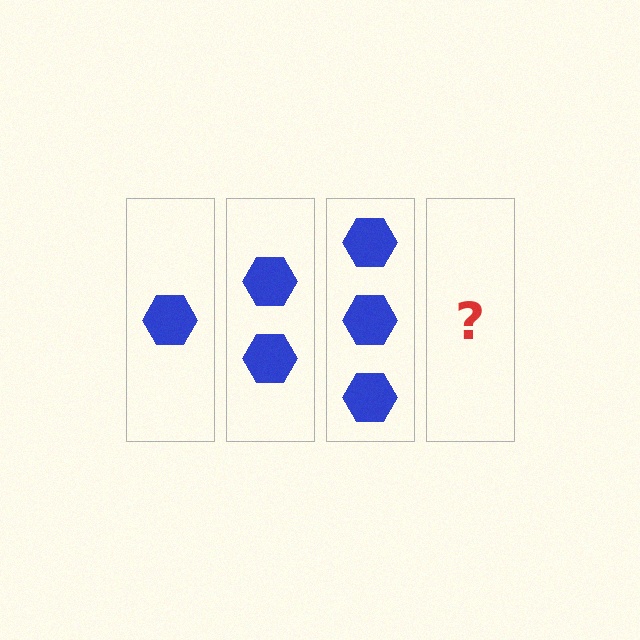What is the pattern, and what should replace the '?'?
The pattern is that each step adds one more hexagon. The '?' should be 4 hexagons.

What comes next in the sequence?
The next element should be 4 hexagons.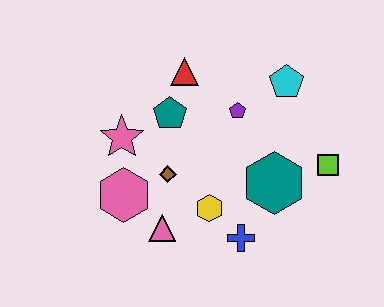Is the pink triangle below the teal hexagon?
Yes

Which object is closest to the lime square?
The teal hexagon is closest to the lime square.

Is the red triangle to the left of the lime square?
Yes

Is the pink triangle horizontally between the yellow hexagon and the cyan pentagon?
No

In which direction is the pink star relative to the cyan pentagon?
The pink star is to the left of the cyan pentagon.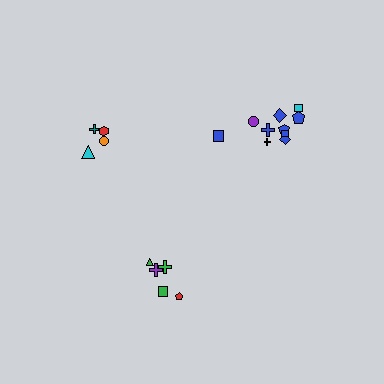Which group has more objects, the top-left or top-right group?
The top-right group.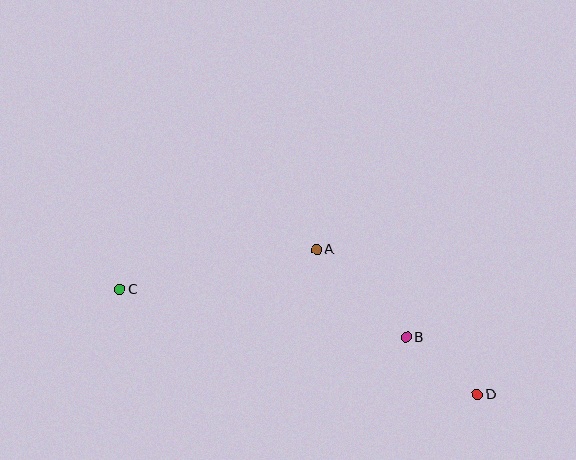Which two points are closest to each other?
Points B and D are closest to each other.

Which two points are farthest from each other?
Points C and D are farthest from each other.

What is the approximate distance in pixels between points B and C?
The distance between B and C is approximately 291 pixels.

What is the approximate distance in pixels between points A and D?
The distance between A and D is approximately 216 pixels.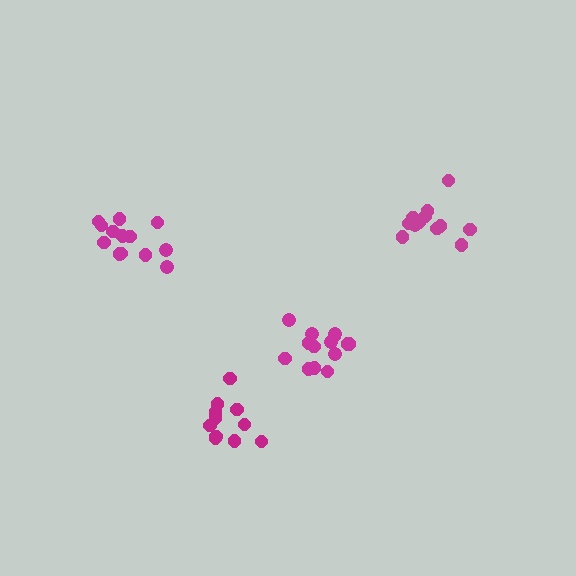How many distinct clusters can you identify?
There are 4 distinct clusters.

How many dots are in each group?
Group 1: 13 dots, Group 2: 12 dots, Group 3: 14 dots, Group 4: 11 dots (50 total).